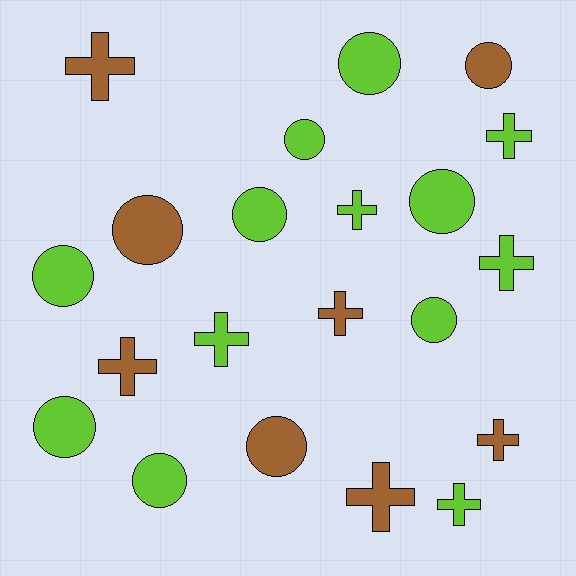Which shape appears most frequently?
Circle, with 11 objects.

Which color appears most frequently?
Lime, with 13 objects.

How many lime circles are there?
There are 8 lime circles.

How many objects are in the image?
There are 21 objects.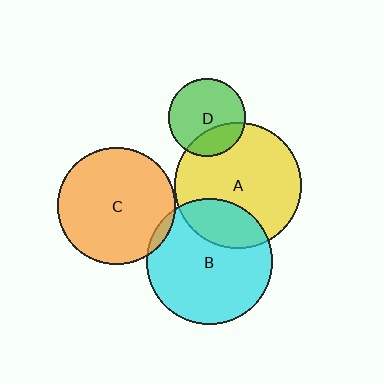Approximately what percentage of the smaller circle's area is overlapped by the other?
Approximately 25%.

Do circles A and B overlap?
Yes.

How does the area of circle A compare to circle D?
Approximately 2.7 times.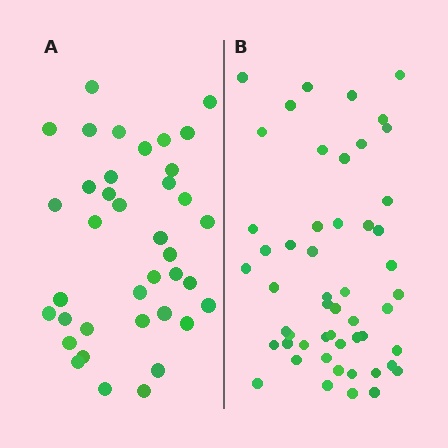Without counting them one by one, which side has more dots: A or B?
Region B (the right region) has more dots.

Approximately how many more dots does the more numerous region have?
Region B has approximately 15 more dots than region A.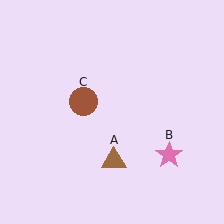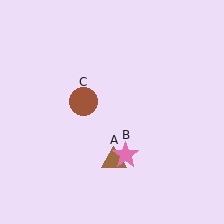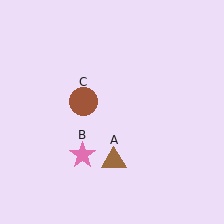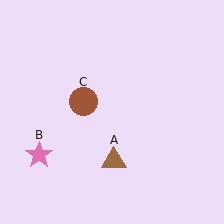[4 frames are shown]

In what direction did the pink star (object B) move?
The pink star (object B) moved left.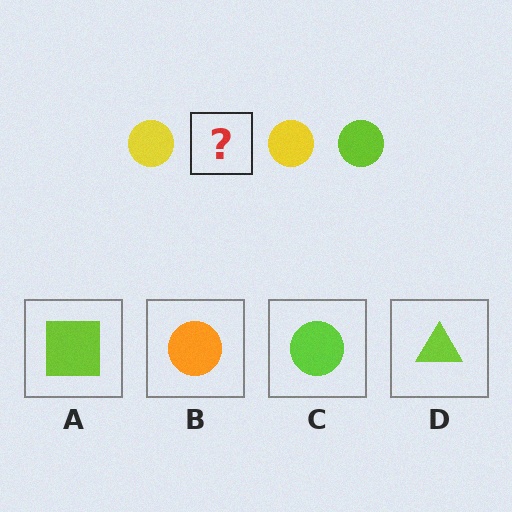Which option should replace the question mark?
Option C.